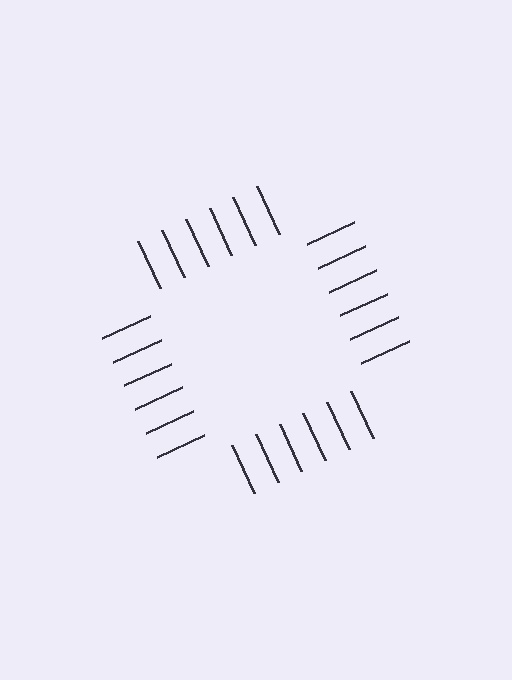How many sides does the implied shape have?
4 sides — the line-ends trace a square.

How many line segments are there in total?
24 — 6 along each of the 4 edges.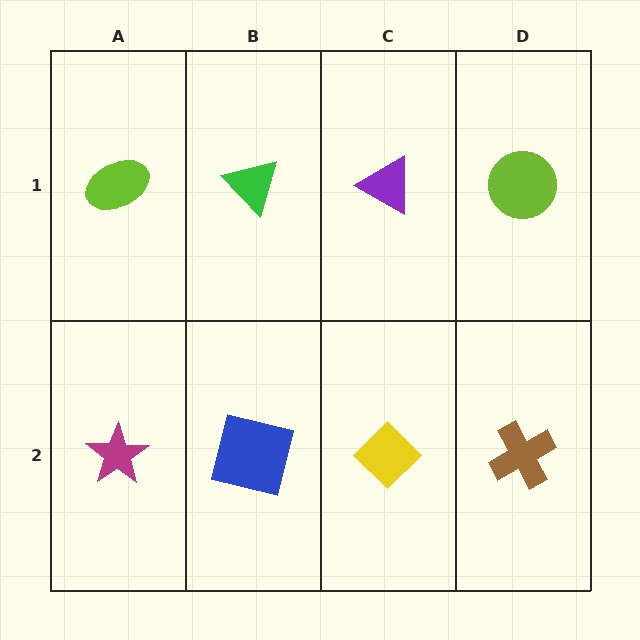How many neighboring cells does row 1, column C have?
3.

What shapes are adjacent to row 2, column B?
A green triangle (row 1, column B), a magenta star (row 2, column A), a yellow diamond (row 2, column C).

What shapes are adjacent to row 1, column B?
A blue square (row 2, column B), a lime ellipse (row 1, column A), a purple triangle (row 1, column C).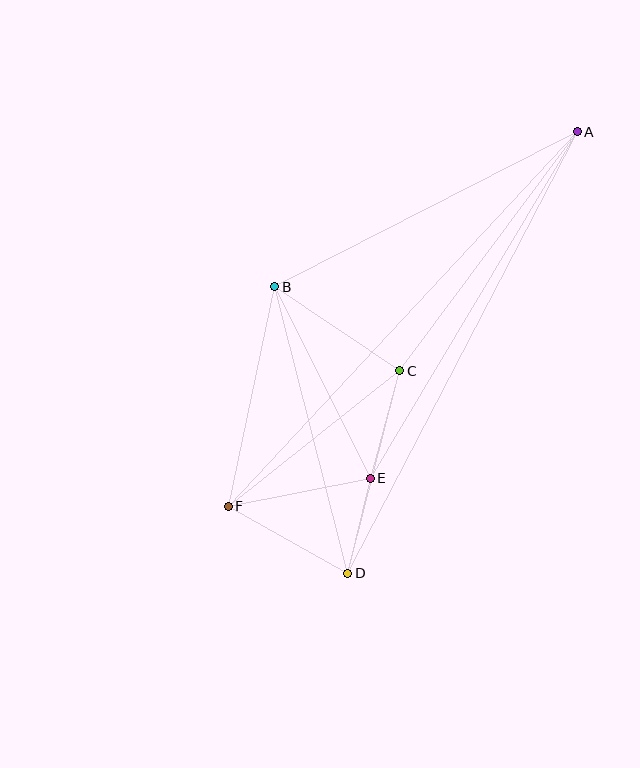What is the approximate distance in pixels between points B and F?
The distance between B and F is approximately 225 pixels.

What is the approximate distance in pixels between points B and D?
The distance between B and D is approximately 296 pixels.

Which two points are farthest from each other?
Points A and F are farthest from each other.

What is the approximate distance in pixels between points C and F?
The distance between C and F is approximately 219 pixels.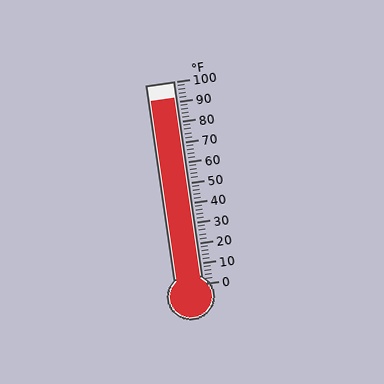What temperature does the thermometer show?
The thermometer shows approximately 92°F.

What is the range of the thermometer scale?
The thermometer scale ranges from 0°F to 100°F.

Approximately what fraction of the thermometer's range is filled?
The thermometer is filled to approximately 90% of its range.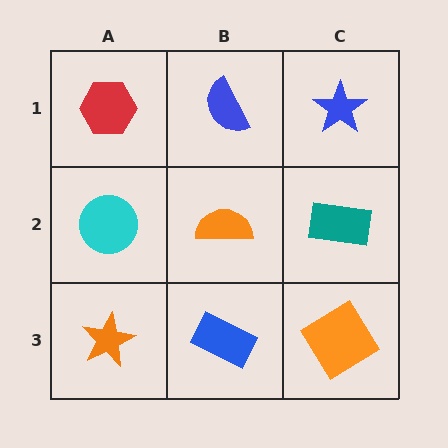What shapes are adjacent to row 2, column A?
A red hexagon (row 1, column A), an orange star (row 3, column A), an orange semicircle (row 2, column B).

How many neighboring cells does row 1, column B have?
3.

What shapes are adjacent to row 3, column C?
A teal rectangle (row 2, column C), a blue rectangle (row 3, column B).